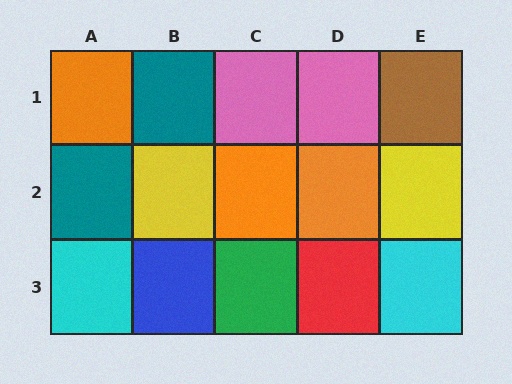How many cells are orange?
3 cells are orange.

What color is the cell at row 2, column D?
Orange.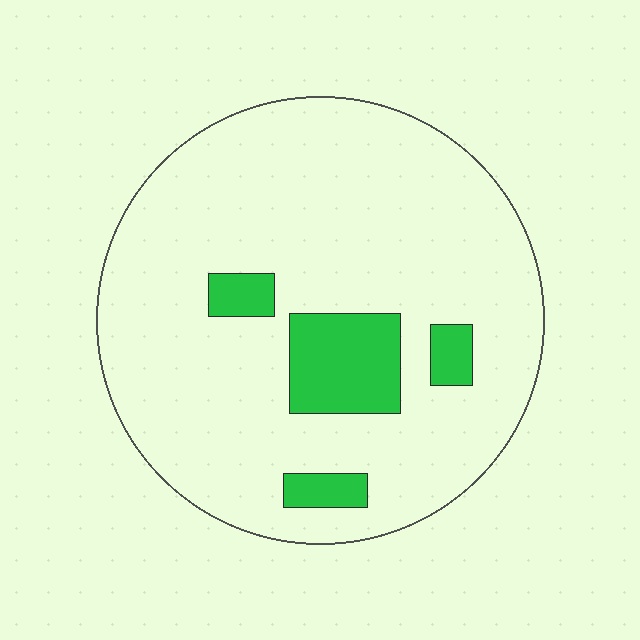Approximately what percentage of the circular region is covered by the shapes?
Approximately 15%.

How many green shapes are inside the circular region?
4.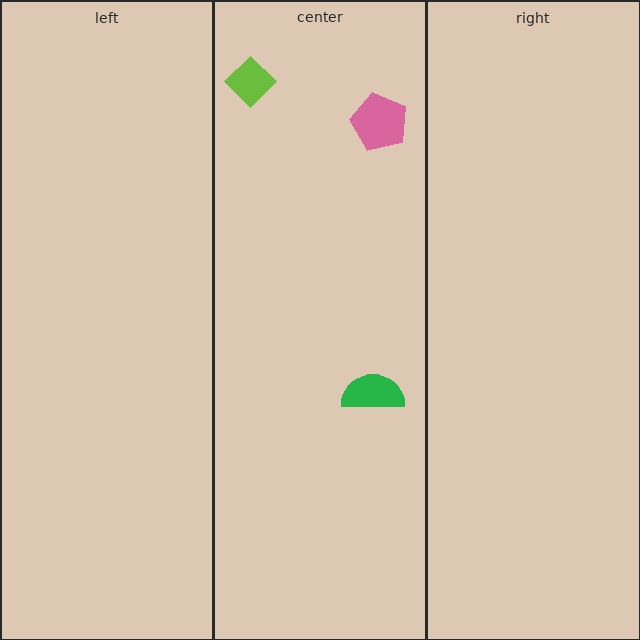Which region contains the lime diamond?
The center region.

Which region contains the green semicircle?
The center region.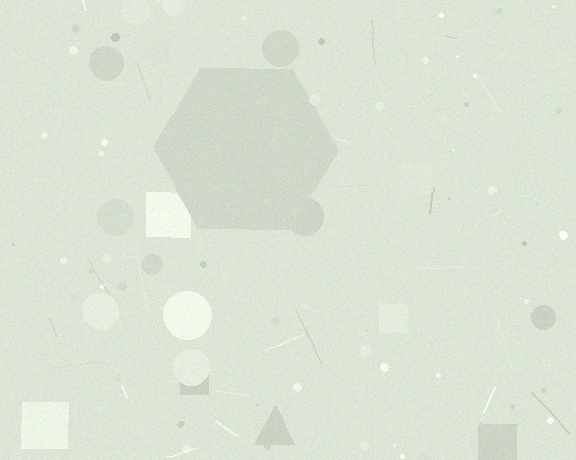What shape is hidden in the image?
A hexagon is hidden in the image.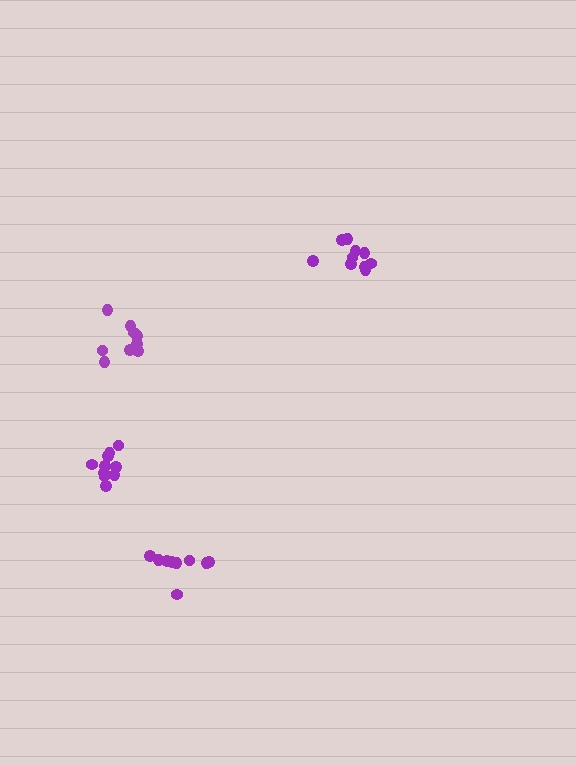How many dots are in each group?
Group 1: 9 dots, Group 2: 9 dots, Group 3: 10 dots, Group 4: 10 dots (38 total).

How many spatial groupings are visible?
There are 4 spatial groupings.